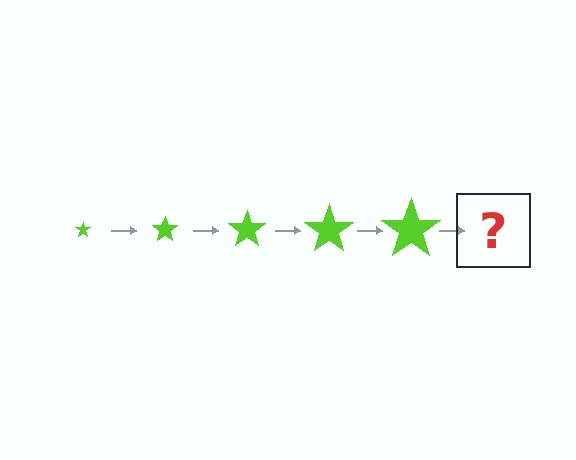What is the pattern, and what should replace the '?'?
The pattern is that the star gets progressively larger each step. The '?' should be a lime star, larger than the previous one.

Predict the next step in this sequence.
The next step is a lime star, larger than the previous one.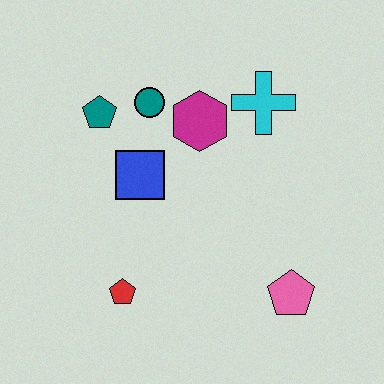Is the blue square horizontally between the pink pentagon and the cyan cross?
No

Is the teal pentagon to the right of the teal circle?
No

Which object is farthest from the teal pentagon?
The pink pentagon is farthest from the teal pentagon.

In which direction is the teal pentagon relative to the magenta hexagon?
The teal pentagon is to the left of the magenta hexagon.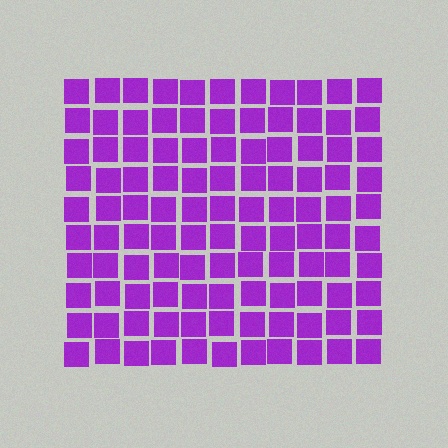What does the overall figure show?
The overall figure shows a square.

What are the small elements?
The small elements are squares.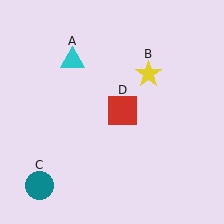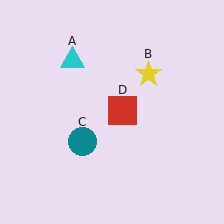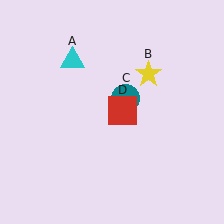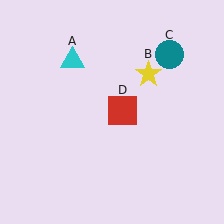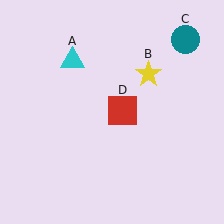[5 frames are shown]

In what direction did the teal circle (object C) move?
The teal circle (object C) moved up and to the right.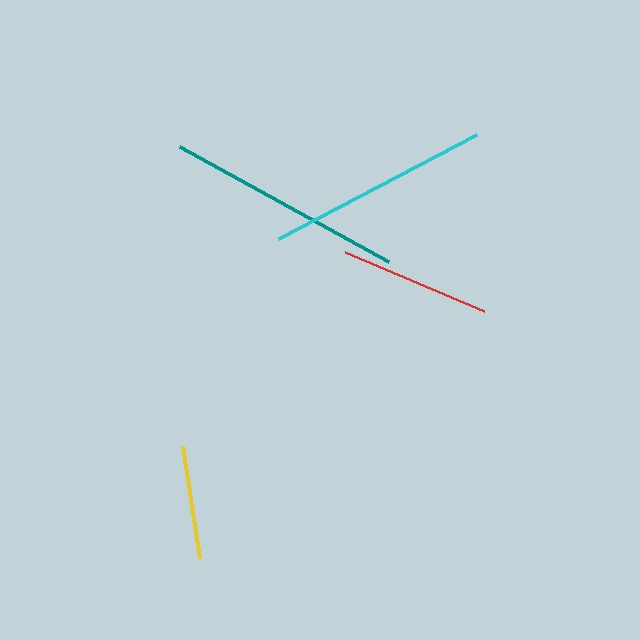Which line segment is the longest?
The teal line is the longest at approximately 238 pixels.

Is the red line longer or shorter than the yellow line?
The red line is longer than the yellow line.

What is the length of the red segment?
The red segment is approximately 151 pixels long.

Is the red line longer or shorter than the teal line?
The teal line is longer than the red line.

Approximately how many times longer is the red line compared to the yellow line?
The red line is approximately 1.3 times the length of the yellow line.